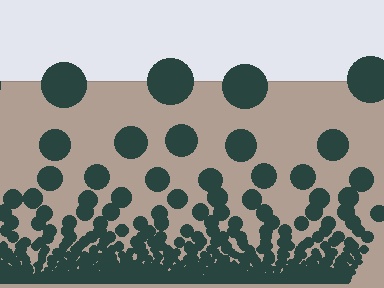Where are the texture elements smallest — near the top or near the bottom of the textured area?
Near the bottom.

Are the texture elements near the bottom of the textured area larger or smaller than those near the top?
Smaller. The gradient is inverted — elements near the bottom are smaller and denser.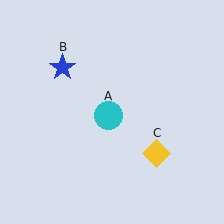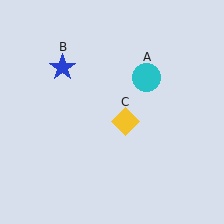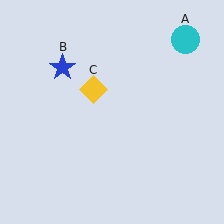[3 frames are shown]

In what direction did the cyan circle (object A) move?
The cyan circle (object A) moved up and to the right.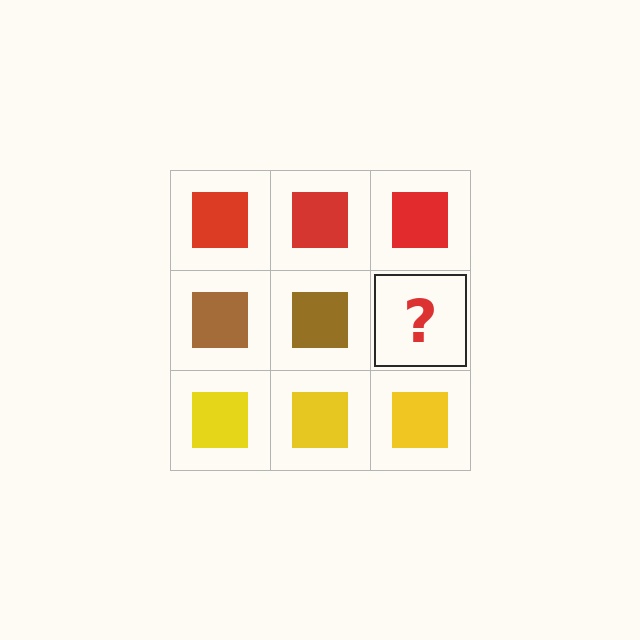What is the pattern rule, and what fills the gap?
The rule is that each row has a consistent color. The gap should be filled with a brown square.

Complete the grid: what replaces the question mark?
The question mark should be replaced with a brown square.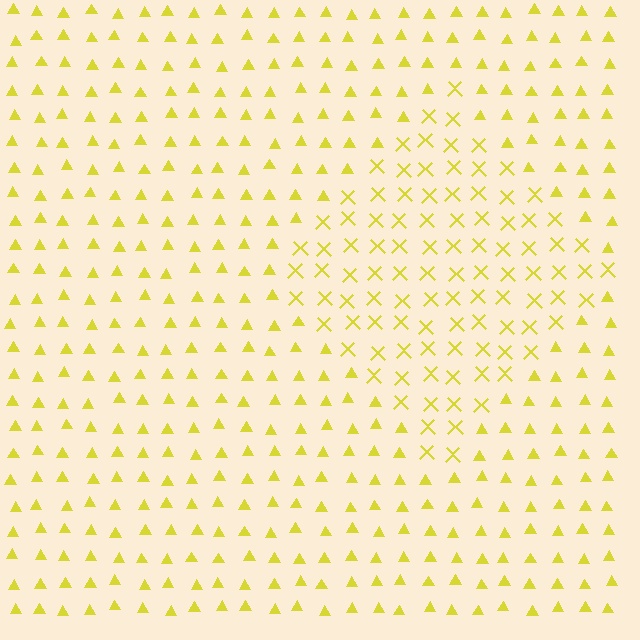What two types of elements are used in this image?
The image uses X marks inside the diamond region and triangles outside it.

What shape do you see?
I see a diamond.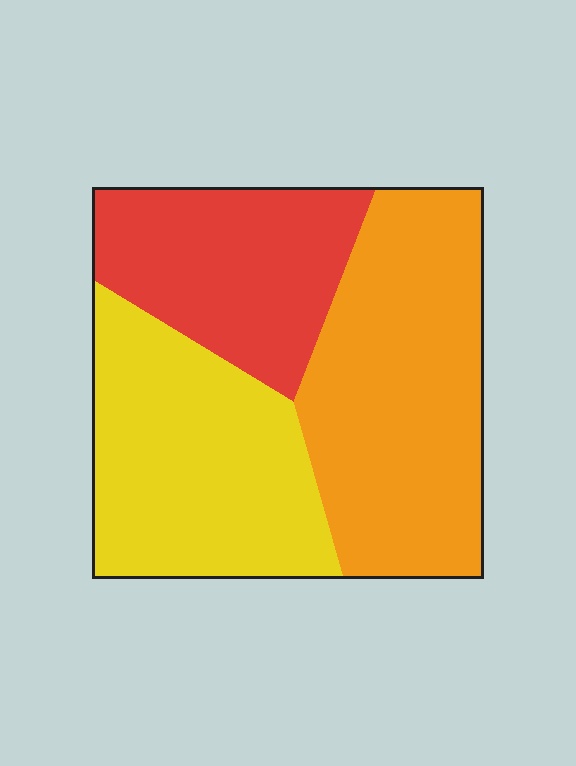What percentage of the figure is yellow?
Yellow takes up between a quarter and a half of the figure.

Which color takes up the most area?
Orange, at roughly 40%.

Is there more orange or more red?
Orange.